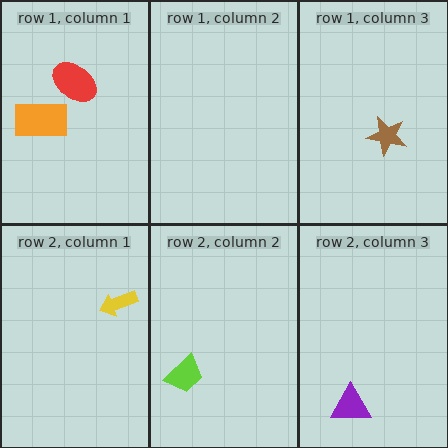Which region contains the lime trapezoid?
The row 2, column 2 region.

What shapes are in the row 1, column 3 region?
The brown star.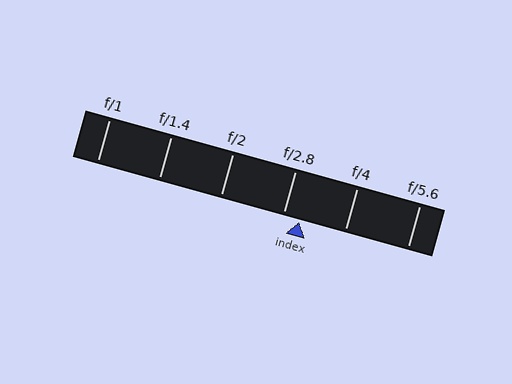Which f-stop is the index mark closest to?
The index mark is closest to f/2.8.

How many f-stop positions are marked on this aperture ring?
There are 6 f-stop positions marked.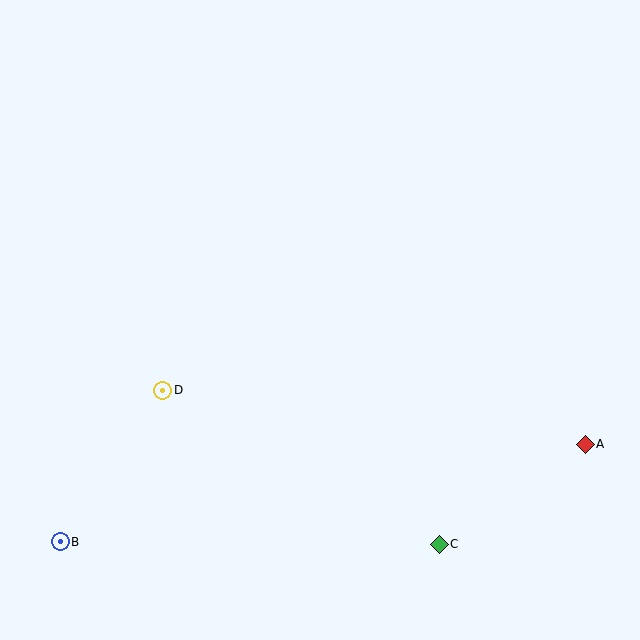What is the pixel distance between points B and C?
The distance between B and C is 379 pixels.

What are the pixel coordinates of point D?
Point D is at (163, 390).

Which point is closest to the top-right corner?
Point A is closest to the top-right corner.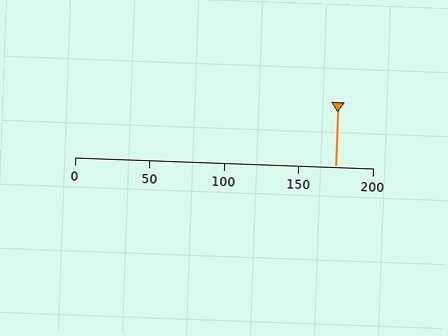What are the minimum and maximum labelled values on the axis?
The axis runs from 0 to 200.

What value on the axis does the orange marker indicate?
The marker indicates approximately 175.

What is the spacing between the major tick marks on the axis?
The major ticks are spaced 50 apart.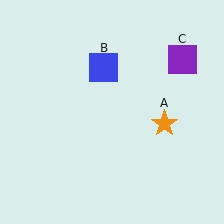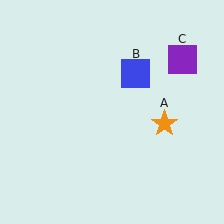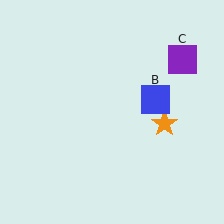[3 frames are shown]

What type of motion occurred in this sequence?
The blue square (object B) rotated clockwise around the center of the scene.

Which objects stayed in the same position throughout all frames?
Orange star (object A) and purple square (object C) remained stationary.